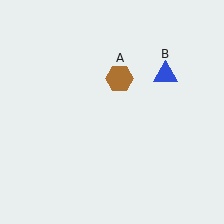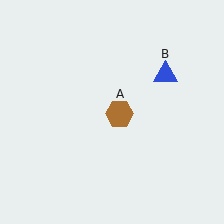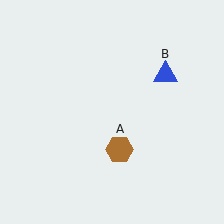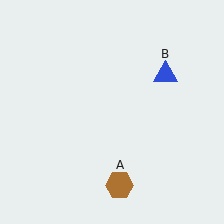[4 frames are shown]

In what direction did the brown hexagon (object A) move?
The brown hexagon (object A) moved down.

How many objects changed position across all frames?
1 object changed position: brown hexagon (object A).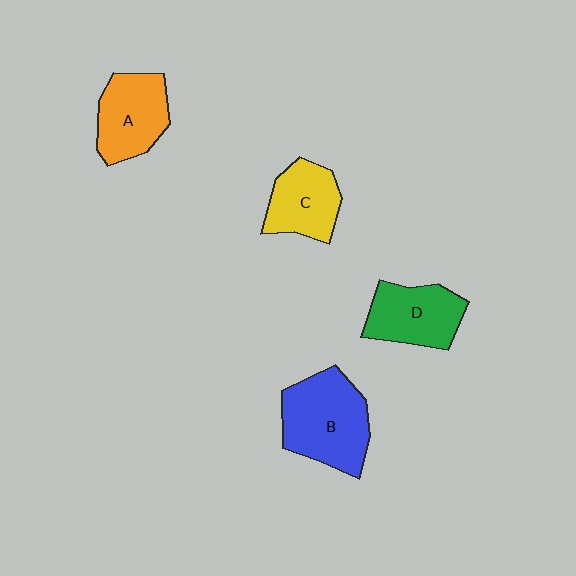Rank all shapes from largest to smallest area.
From largest to smallest: B (blue), A (orange), D (green), C (yellow).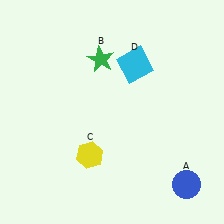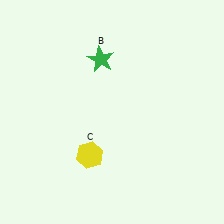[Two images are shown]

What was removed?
The cyan square (D), the blue circle (A) were removed in Image 2.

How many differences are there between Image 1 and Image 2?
There are 2 differences between the two images.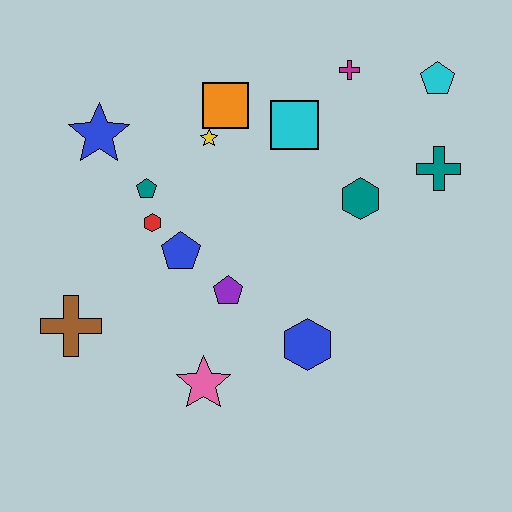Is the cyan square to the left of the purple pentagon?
No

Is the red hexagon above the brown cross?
Yes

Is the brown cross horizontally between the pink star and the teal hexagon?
No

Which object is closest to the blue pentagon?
The red hexagon is closest to the blue pentagon.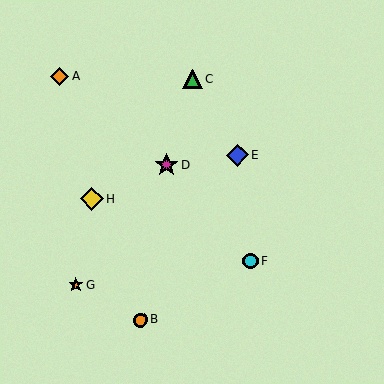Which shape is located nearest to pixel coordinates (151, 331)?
The orange circle (labeled B) at (141, 320) is nearest to that location.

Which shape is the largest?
The magenta star (labeled D) is the largest.